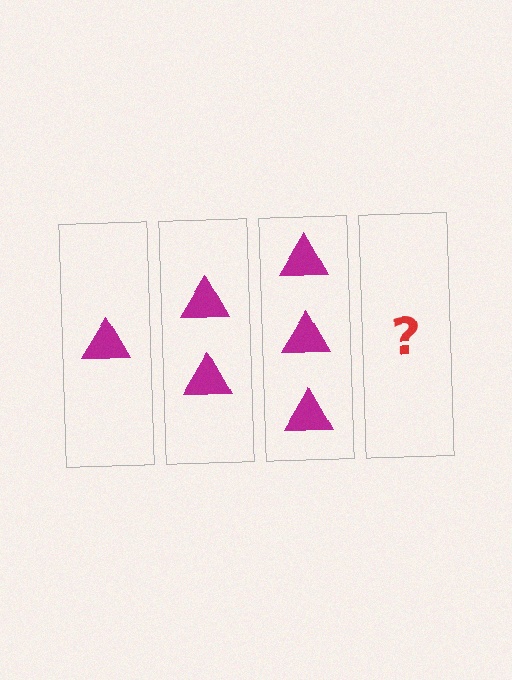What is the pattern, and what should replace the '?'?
The pattern is that each step adds one more triangle. The '?' should be 4 triangles.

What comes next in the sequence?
The next element should be 4 triangles.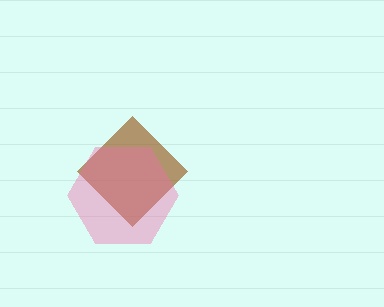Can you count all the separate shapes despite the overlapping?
Yes, there are 2 separate shapes.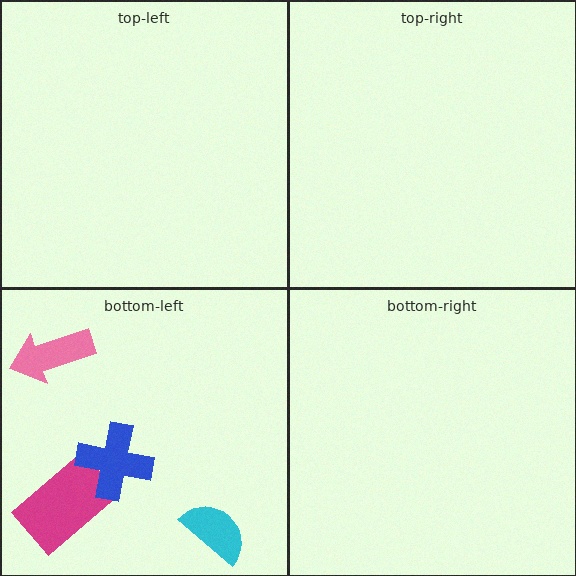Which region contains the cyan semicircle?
The bottom-left region.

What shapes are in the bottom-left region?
The cyan semicircle, the pink arrow, the magenta rectangle, the blue cross.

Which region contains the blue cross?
The bottom-left region.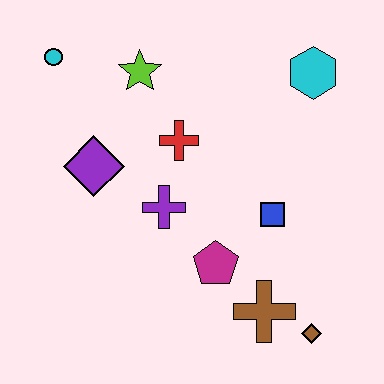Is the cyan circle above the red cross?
Yes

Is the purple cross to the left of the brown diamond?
Yes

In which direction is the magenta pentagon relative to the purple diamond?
The magenta pentagon is to the right of the purple diamond.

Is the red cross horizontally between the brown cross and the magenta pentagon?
No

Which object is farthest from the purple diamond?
The brown diamond is farthest from the purple diamond.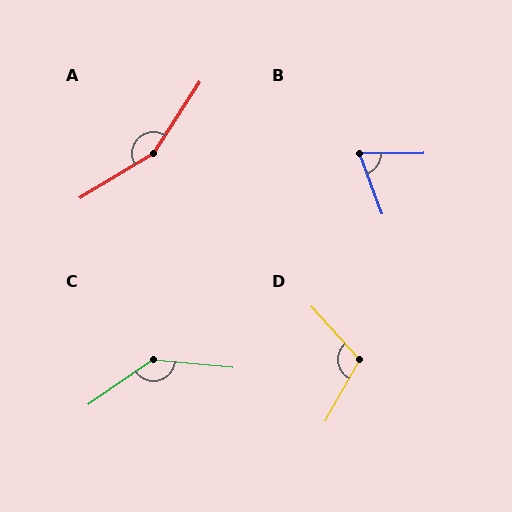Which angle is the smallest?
B, at approximately 70 degrees.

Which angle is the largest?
A, at approximately 155 degrees.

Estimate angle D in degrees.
Approximately 109 degrees.